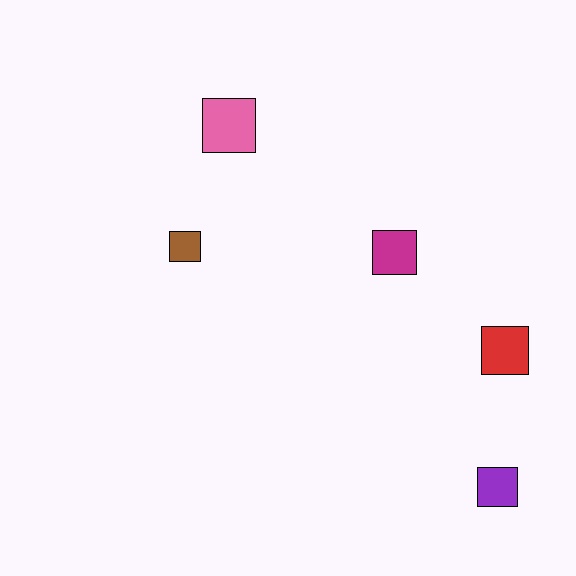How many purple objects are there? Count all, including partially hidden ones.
There is 1 purple object.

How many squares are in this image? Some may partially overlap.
There are 5 squares.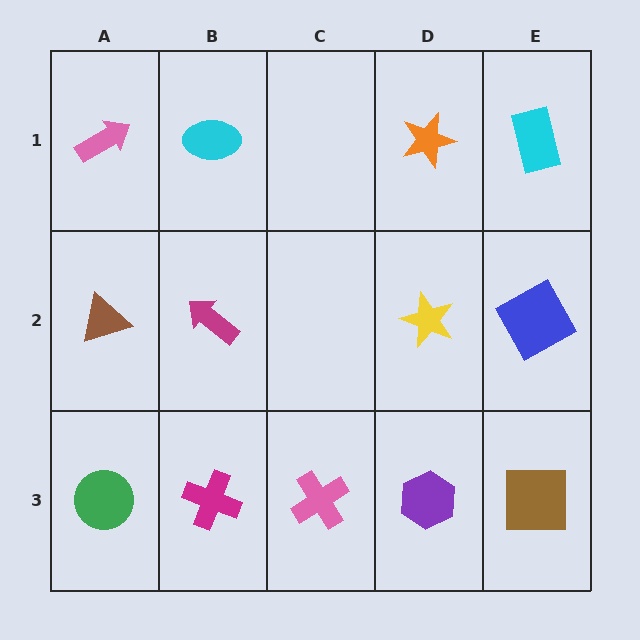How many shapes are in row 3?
5 shapes.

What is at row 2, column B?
A magenta arrow.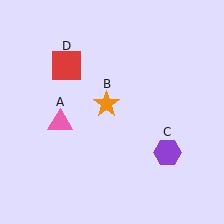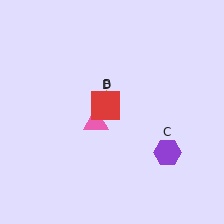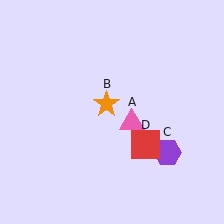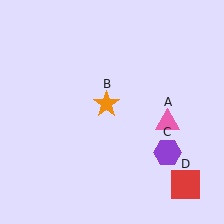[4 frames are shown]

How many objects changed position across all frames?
2 objects changed position: pink triangle (object A), red square (object D).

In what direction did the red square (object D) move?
The red square (object D) moved down and to the right.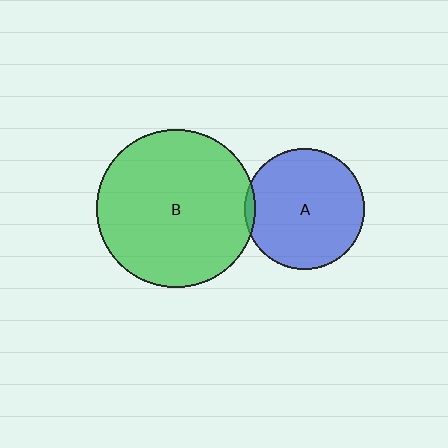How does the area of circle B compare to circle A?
Approximately 1.7 times.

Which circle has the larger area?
Circle B (green).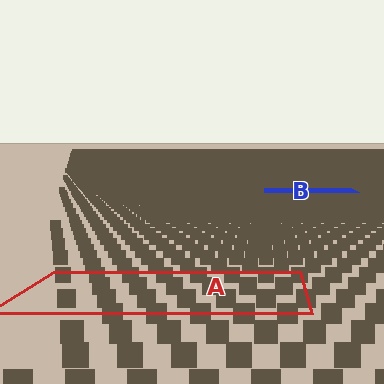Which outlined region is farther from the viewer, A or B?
Region B is farther from the viewer — the texture elements inside it appear smaller and more densely packed.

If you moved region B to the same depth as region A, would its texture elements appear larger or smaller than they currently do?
They would appear larger. At a closer depth, the same texture elements are projected at a bigger on-screen size.